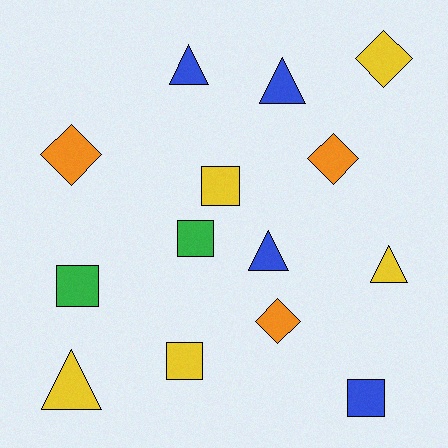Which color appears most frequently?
Yellow, with 5 objects.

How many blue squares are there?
There is 1 blue square.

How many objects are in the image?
There are 14 objects.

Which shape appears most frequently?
Square, with 5 objects.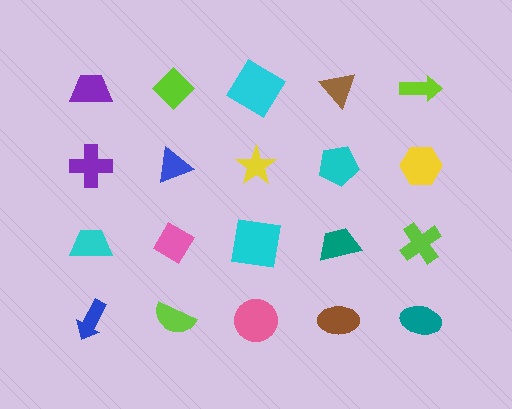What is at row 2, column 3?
A yellow star.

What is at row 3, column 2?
A pink diamond.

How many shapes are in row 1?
5 shapes.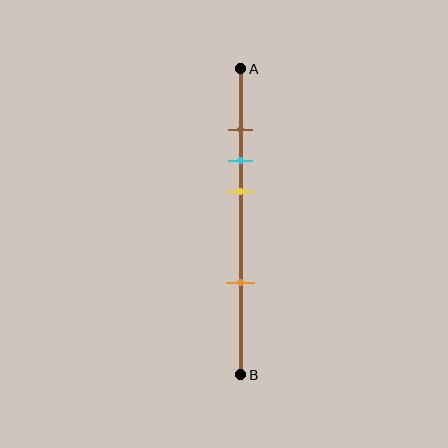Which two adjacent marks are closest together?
The brown and cyan marks are the closest adjacent pair.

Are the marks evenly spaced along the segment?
No, the marks are not evenly spaced.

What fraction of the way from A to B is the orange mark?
The orange mark is approximately 70% (0.7) of the way from A to B.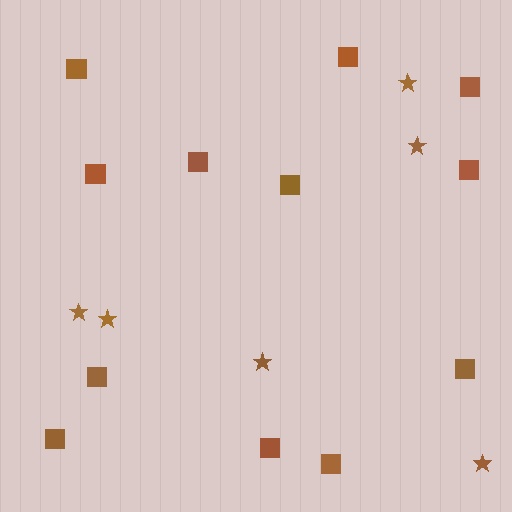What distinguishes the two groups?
There are 2 groups: one group of squares (12) and one group of stars (6).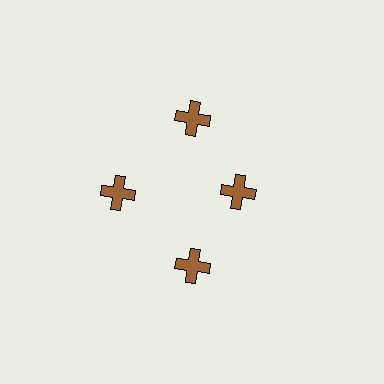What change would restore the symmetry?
The symmetry would be restored by moving it outward, back onto the ring so that all 4 crosses sit at equal angles and equal distance from the center.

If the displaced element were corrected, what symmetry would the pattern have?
It would have 4-fold rotational symmetry — the pattern would map onto itself every 90 degrees.